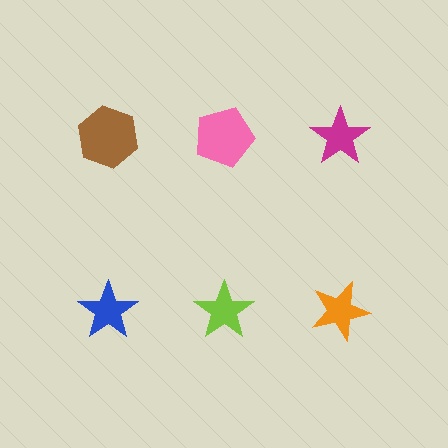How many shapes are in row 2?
3 shapes.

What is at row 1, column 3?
A magenta star.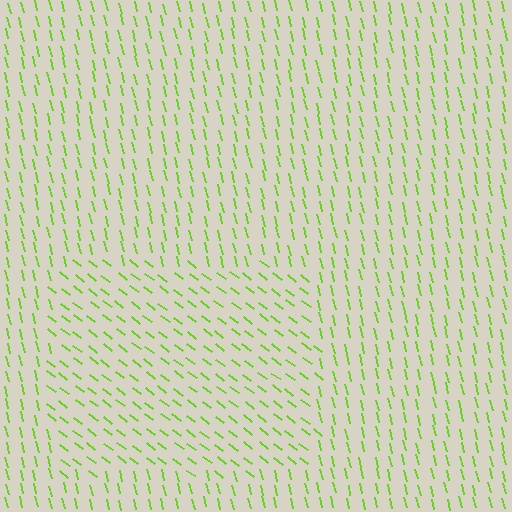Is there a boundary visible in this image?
Yes, there is a texture boundary formed by a change in line orientation.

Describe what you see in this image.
The image is filled with small lime line segments. A rectangle region in the image has lines oriented differently from the surrounding lines, creating a visible texture boundary.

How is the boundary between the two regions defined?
The boundary is defined purely by a change in line orientation (approximately 39 degrees difference). All lines are the same color and thickness.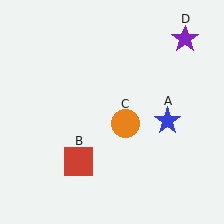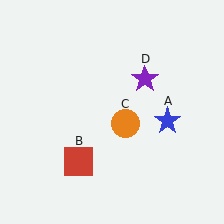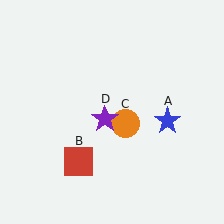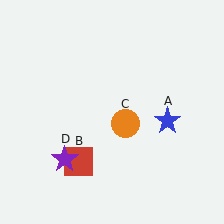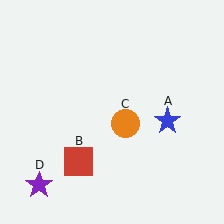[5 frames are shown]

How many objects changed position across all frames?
1 object changed position: purple star (object D).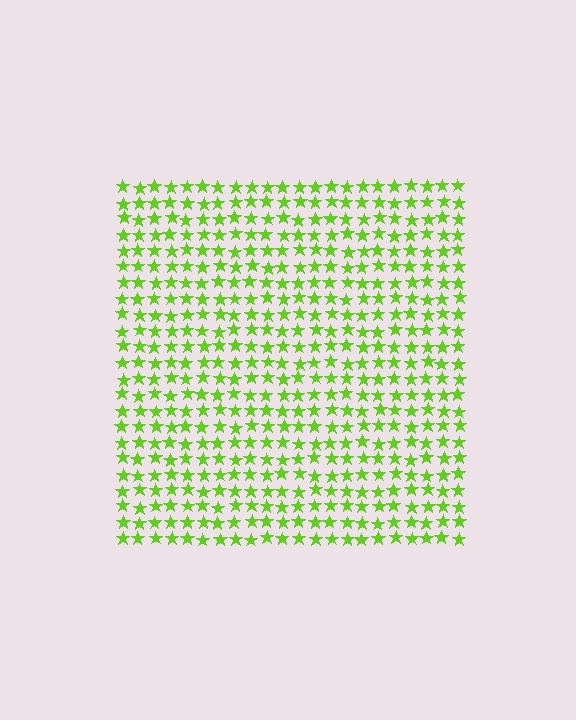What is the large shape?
The large shape is a square.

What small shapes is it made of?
It is made of small stars.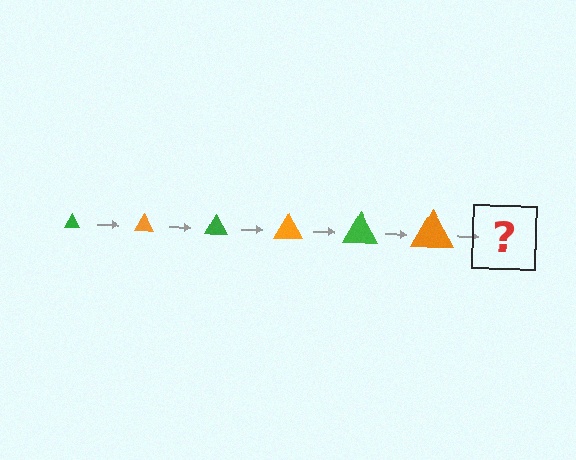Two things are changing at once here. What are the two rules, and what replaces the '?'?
The two rules are that the triangle grows larger each step and the color cycles through green and orange. The '?' should be a green triangle, larger than the previous one.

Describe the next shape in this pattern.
It should be a green triangle, larger than the previous one.